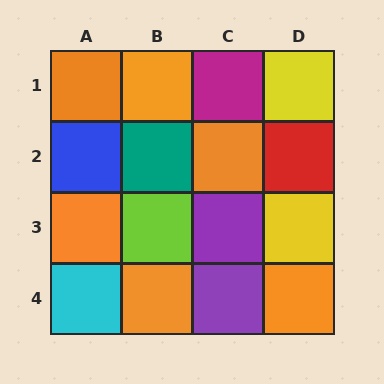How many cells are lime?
1 cell is lime.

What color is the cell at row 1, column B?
Orange.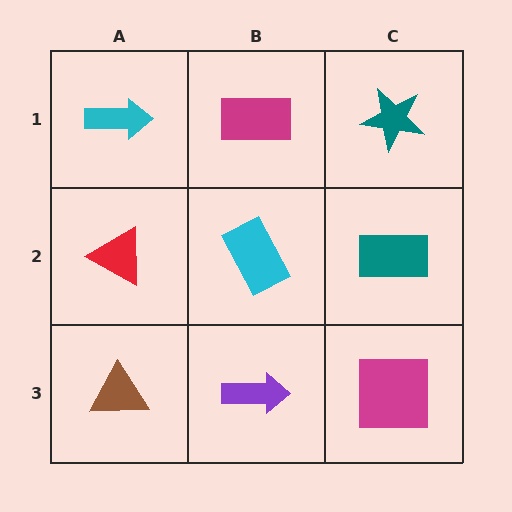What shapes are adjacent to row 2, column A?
A cyan arrow (row 1, column A), a brown triangle (row 3, column A), a cyan rectangle (row 2, column B).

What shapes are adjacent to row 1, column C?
A teal rectangle (row 2, column C), a magenta rectangle (row 1, column B).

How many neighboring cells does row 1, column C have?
2.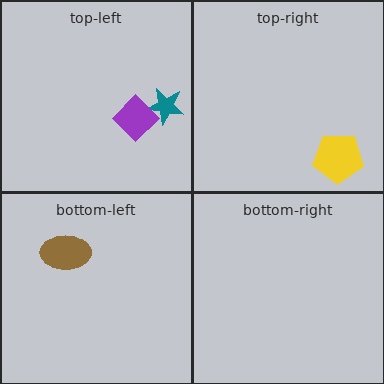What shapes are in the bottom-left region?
The brown ellipse.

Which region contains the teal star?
The top-left region.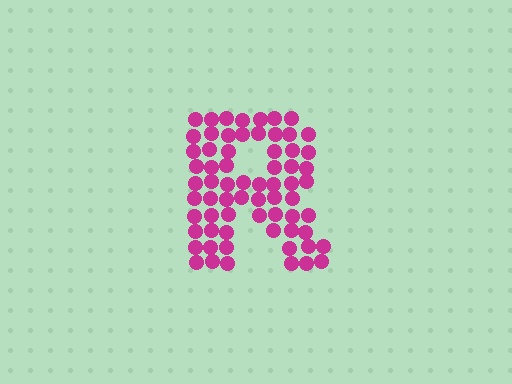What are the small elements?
The small elements are circles.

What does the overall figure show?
The overall figure shows the letter R.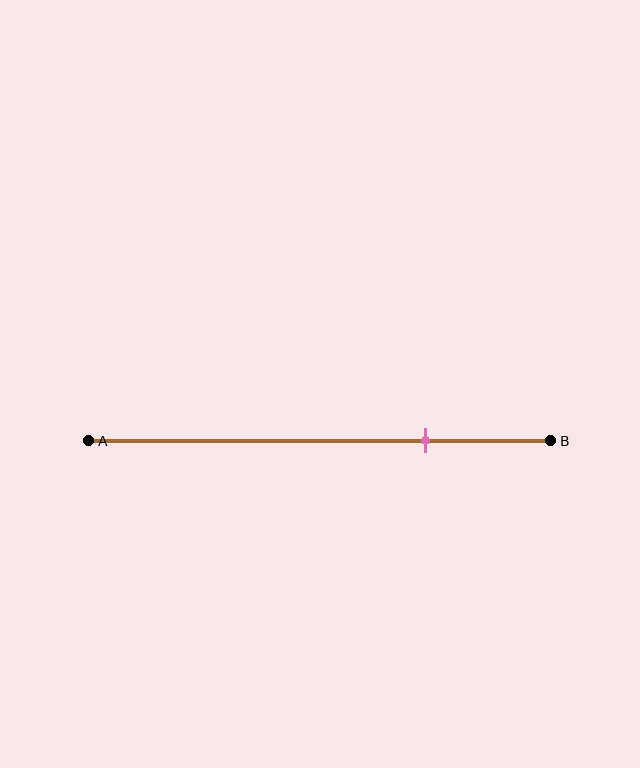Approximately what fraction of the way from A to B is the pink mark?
The pink mark is approximately 75% of the way from A to B.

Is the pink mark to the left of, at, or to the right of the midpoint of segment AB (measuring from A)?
The pink mark is to the right of the midpoint of segment AB.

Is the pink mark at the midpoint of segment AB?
No, the mark is at about 75% from A, not at the 50% midpoint.